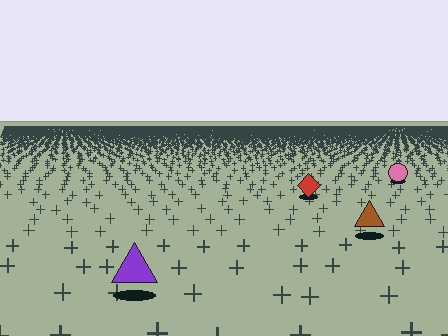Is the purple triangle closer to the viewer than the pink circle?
Yes. The purple triangle is closer — you can tell from the texture gradient: the ground texture is coarser near it.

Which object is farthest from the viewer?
The pink circle is farthest from the viewer. It appears smaller and the ground texture around it is denser.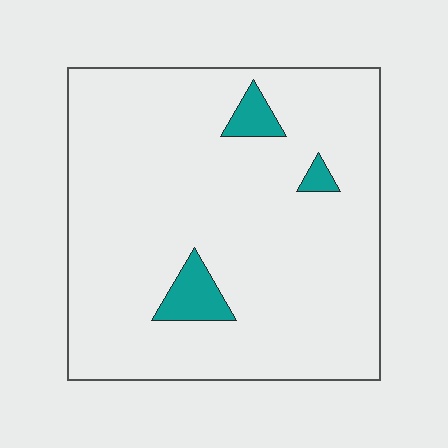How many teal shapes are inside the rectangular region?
3.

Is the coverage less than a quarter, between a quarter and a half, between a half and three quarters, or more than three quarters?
Less than a quarter.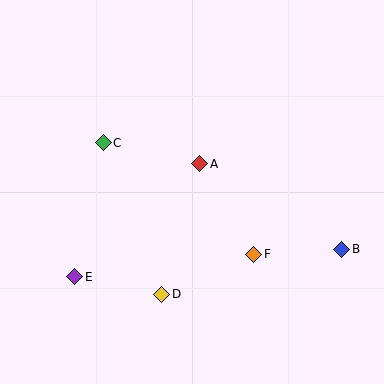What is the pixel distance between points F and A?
The distance between F and A is 105 pixels.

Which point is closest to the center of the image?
Point A at (200, 164) is closest to the center.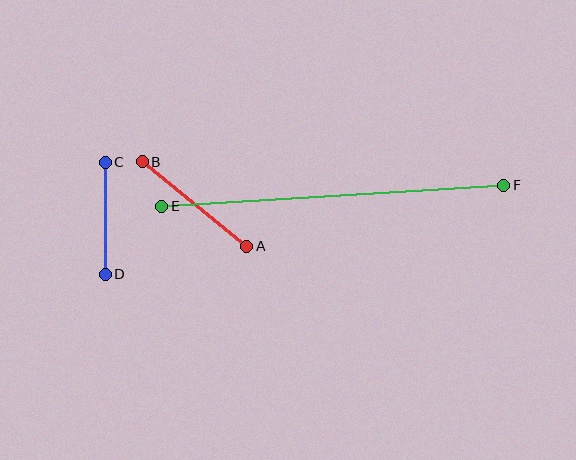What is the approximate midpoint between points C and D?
The midpoint is at approximately (105, 218) pixels.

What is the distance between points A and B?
The distance is approximately 134 pixels.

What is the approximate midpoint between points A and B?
The midpoint is at approximately (194, 204) pixels.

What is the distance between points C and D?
The distance is approximately 112 pixels.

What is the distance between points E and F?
The distance is approximately 342 pixels.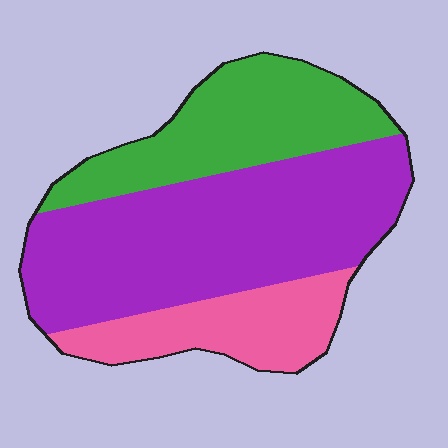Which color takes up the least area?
Pink, at roughly 20%.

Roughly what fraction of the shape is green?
Green takes up between a sixth and a third of the shape.